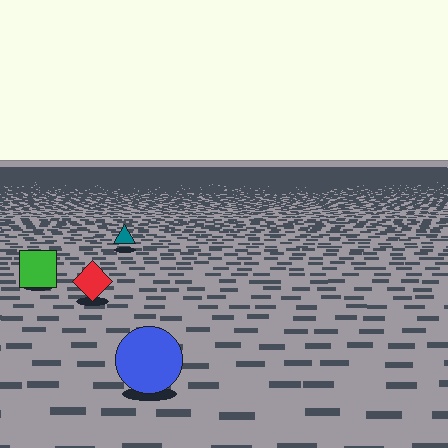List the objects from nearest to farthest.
From nearest to farthest: the blue circle, the red diamond, the green square, the teal triangle.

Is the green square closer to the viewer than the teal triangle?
Yes. The green square is closer — you can tell from the texture gradient: the ground texture is coarser near it.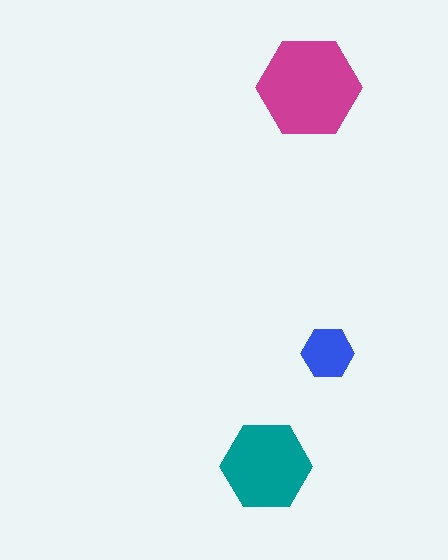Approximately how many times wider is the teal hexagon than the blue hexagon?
About 1.5 times wider.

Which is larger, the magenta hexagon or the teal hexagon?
The magenta one.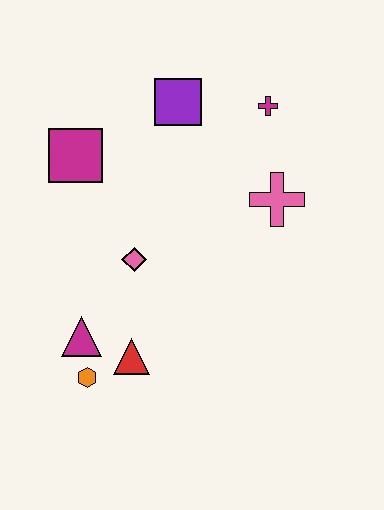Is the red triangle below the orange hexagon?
No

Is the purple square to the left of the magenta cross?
Yes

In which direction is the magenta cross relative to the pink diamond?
The magenta cross is above the pink diamond.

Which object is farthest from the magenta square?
The orange hexagon is farthest from the magenta square.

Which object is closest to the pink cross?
The magenta cross is closest to the pink cross.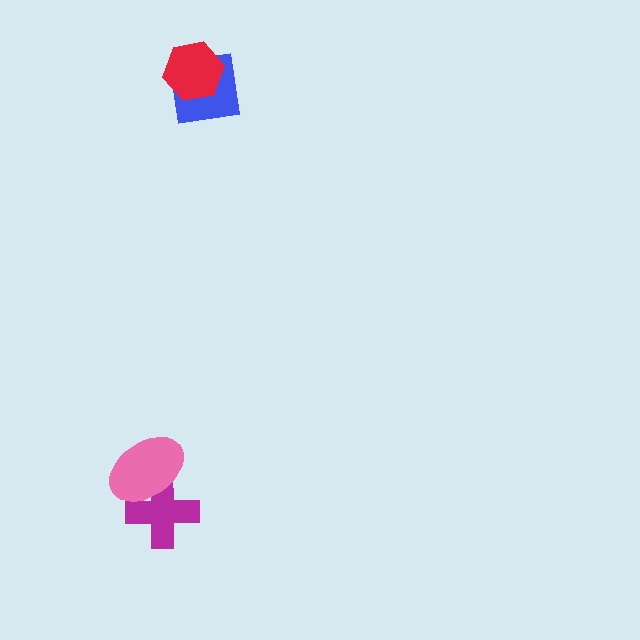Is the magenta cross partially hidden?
Yes, it is partially covered by another shape.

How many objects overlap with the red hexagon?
1 object overlaps with the red hexagon.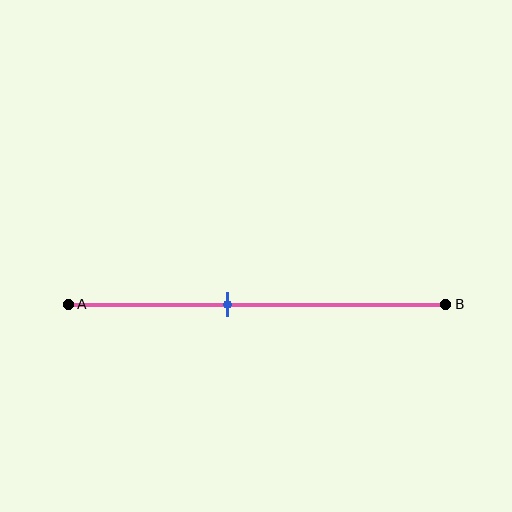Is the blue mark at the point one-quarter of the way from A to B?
No, the mark is at about 40% from A, not at the 25% one-quarter point.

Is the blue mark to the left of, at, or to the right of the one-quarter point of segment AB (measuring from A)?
The blue mark is to the right of the one-quarter point of segment AB.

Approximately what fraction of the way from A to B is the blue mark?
The blue mark is approximately 40% of the way from A to B.